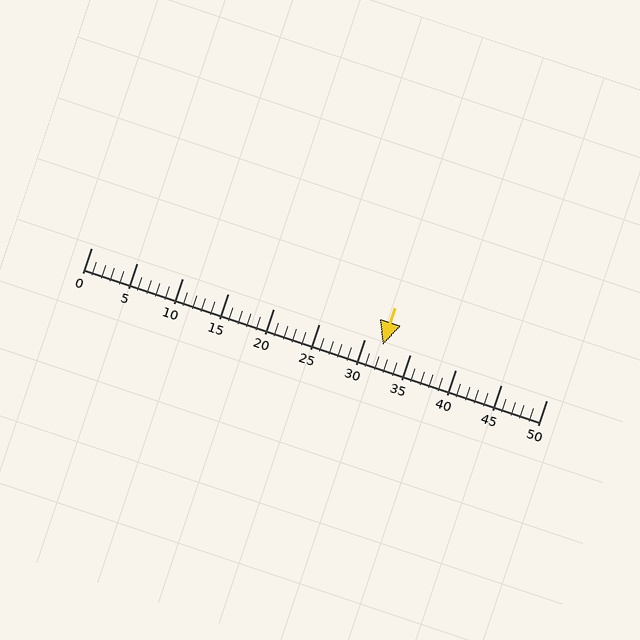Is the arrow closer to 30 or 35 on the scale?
The arrow is closer to 30.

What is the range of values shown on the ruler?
The ruler shows values from 0 to 50.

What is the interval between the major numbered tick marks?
The major tick marks are spaced 5 units apart.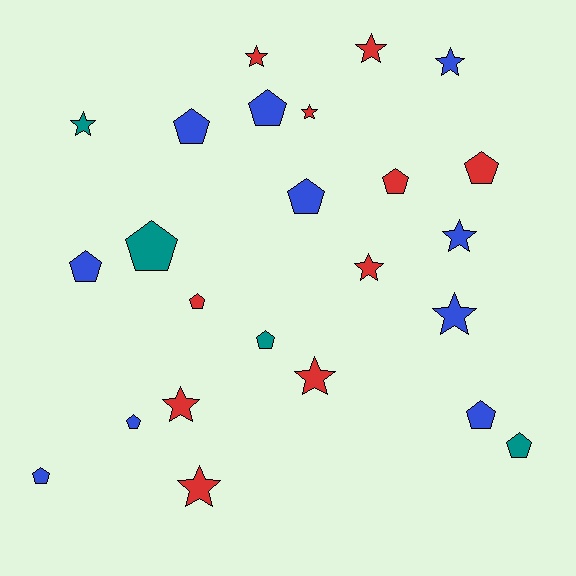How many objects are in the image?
There are 24 objects.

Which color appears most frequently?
Blue, with 10 objects.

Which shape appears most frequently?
Pentagon, with 13 objects.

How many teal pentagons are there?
There are 3 teal pentagons.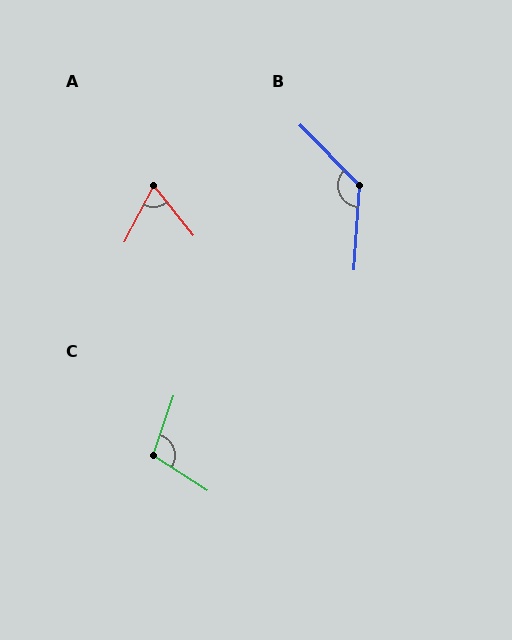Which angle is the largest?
B, at approximately 132 degrees.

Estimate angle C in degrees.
Approximately 104 degrees.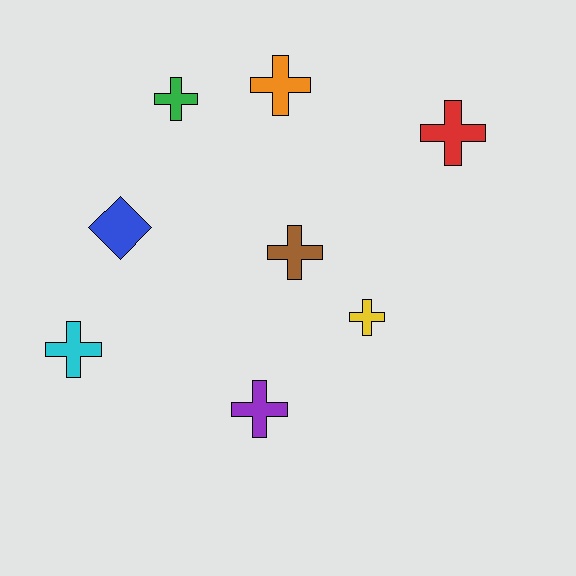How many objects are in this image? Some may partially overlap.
There are 8 objects.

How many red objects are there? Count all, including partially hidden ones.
There is 1 red object.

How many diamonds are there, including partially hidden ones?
There is 1 diamond.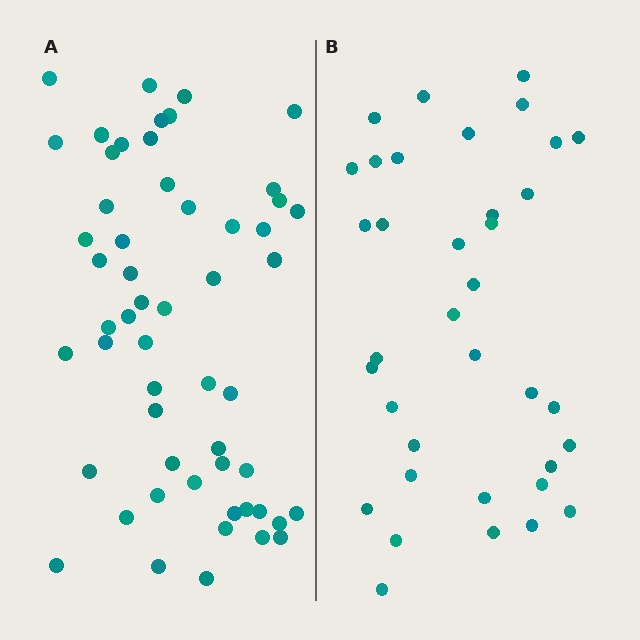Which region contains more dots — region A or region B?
Region A (the left region) has more dots.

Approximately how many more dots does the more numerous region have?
Region A has approximately 20 more dots than region B.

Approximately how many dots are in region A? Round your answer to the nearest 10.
About 60 dots. (The exact count is 55, which rounds to 60.)